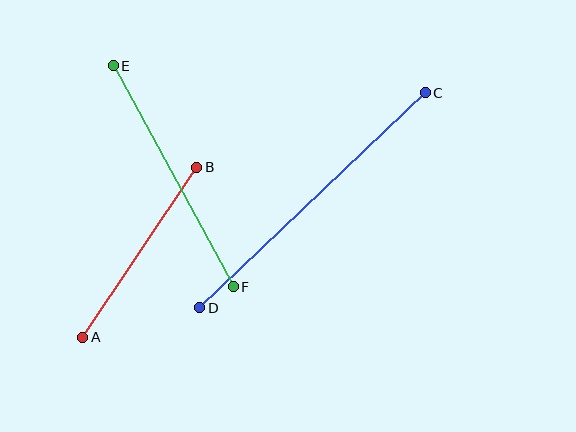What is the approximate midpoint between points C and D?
The midpoint is at approximately (312, 200) pixels.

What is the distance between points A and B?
The distance is approximately 205 pixels.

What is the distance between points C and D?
The distance is approximately 311 pixels.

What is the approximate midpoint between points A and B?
The midpoint is at approximately (140, 252) pixels.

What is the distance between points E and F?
The distance is approximately 251 pixels.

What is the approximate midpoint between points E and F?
The midpoint is at approximately (173, 176) pixels.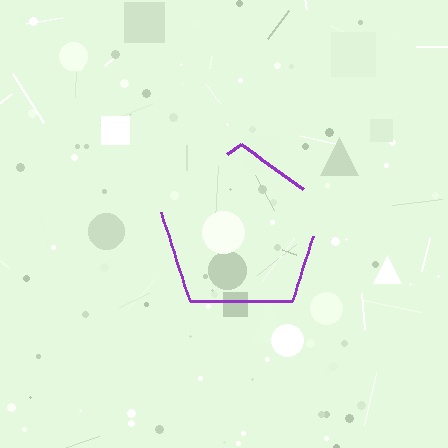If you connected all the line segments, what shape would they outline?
They would outline a pentagon.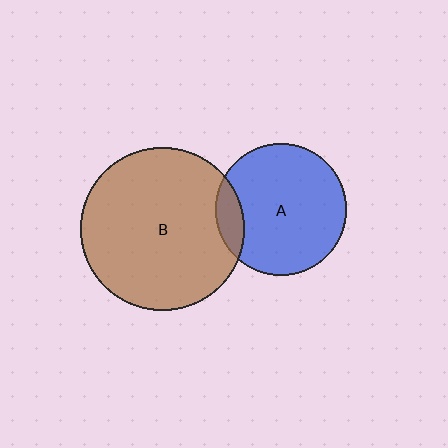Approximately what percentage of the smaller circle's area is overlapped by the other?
Approximately 10%.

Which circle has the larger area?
Circle B (brown).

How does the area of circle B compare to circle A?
Approximately 1.5 times.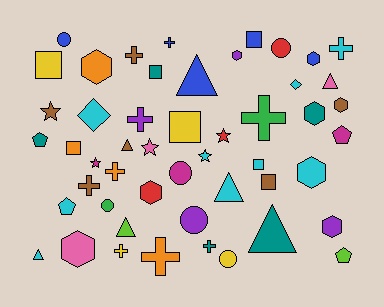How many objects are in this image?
There are 50 objects.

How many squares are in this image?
There are 7 squares.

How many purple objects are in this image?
There are 4 purple objects.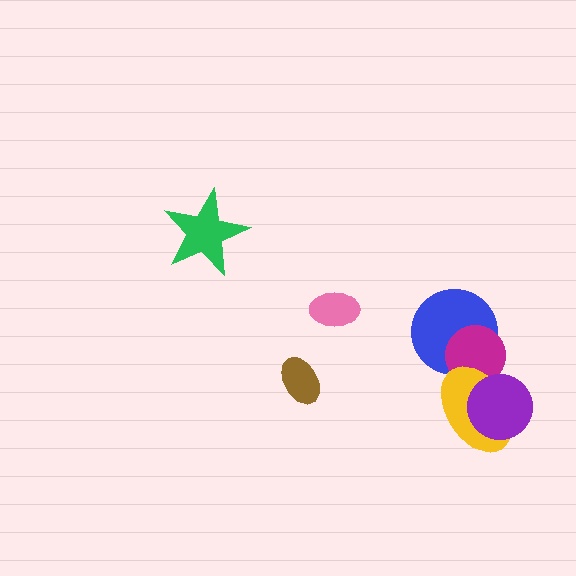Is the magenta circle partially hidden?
Yes, it is partially covered by another shape.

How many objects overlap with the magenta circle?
2 objects overlap with the magenta circle.